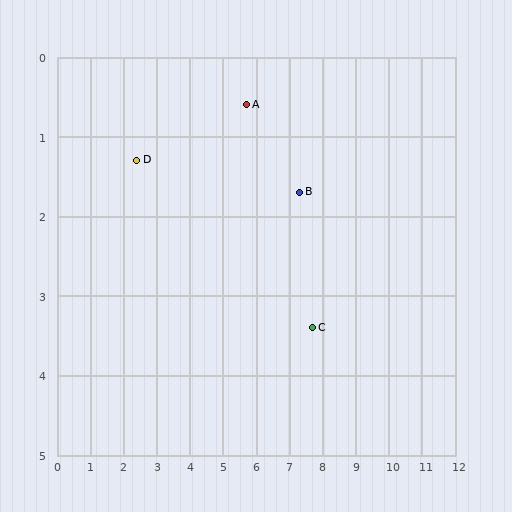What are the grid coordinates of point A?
Point A is at approximately (5.7, 0.6).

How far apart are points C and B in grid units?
Points C and B are about 1.7 grid units apart.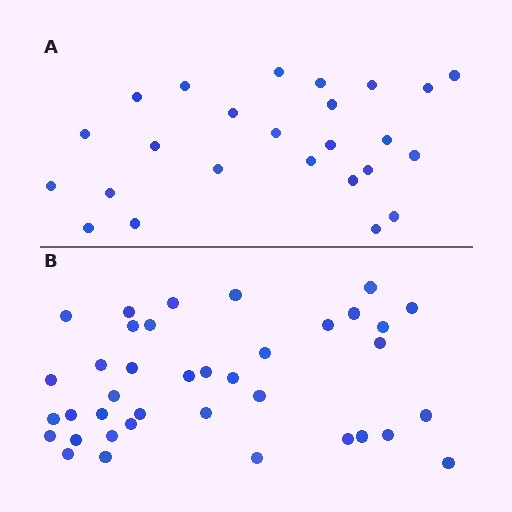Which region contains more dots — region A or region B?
Region B (the bottom region) has more dots.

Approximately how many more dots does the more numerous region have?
Region B has approximately 15 more dots than region A.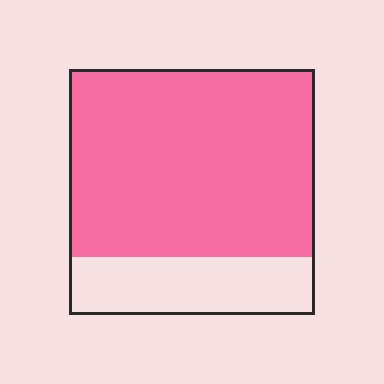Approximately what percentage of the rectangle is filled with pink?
Approximately 75%.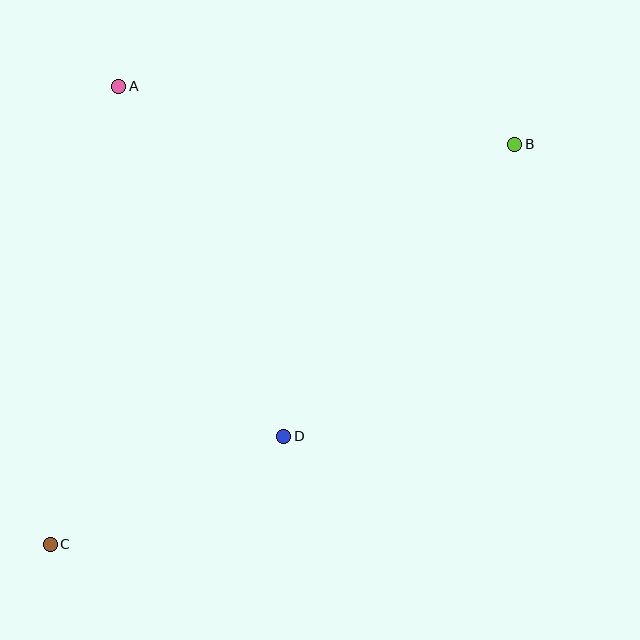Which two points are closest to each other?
Points C and D are closest to each other.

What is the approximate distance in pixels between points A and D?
The distance between A and D is approximately 387 pixels.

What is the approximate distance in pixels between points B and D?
The distance between B and D is approximately 372 pixels.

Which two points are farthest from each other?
Points B and C are farthest from each other.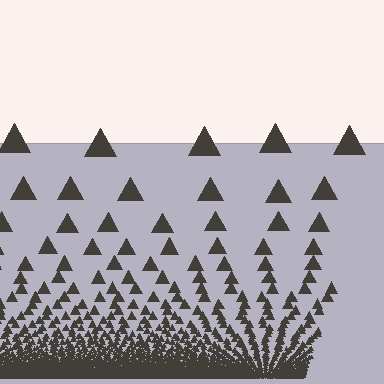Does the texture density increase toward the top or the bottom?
Density increases toward the bottom.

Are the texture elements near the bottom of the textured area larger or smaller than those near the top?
Smaller. The gradient is inverted — elements near the bottom are smaller and denser.